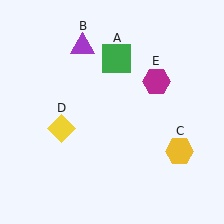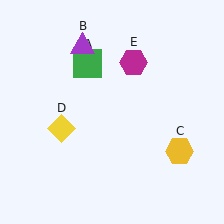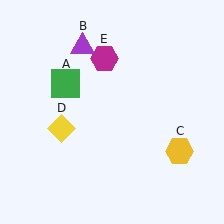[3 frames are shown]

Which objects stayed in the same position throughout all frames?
Purple triangle (object B) and yellow hexagon (object C) and yellow diamond (object D) remained stationary.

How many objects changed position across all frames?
2 objects changed position: green square (object A), magenta hexagon (object E).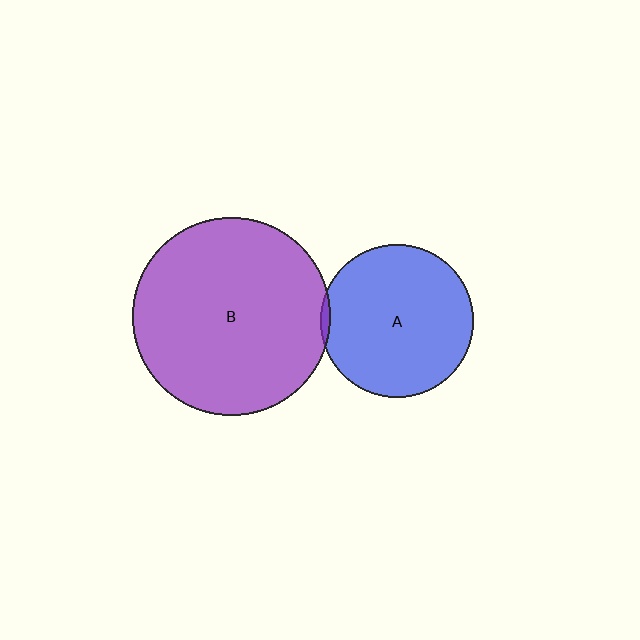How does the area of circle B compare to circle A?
Approximately 1.7 times.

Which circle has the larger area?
Circle B (purple).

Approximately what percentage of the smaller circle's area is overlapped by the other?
Approximately 5%.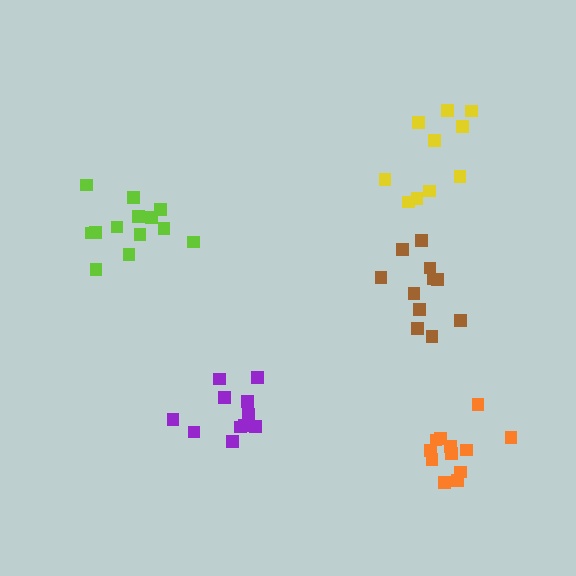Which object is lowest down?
The orange cluster is bottommost.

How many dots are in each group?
Group 1: 11 dots, Group 2: 12 dots, Group 3: 11 dots, Group 4: 13 dots, Group 5: 10 dots (57 total).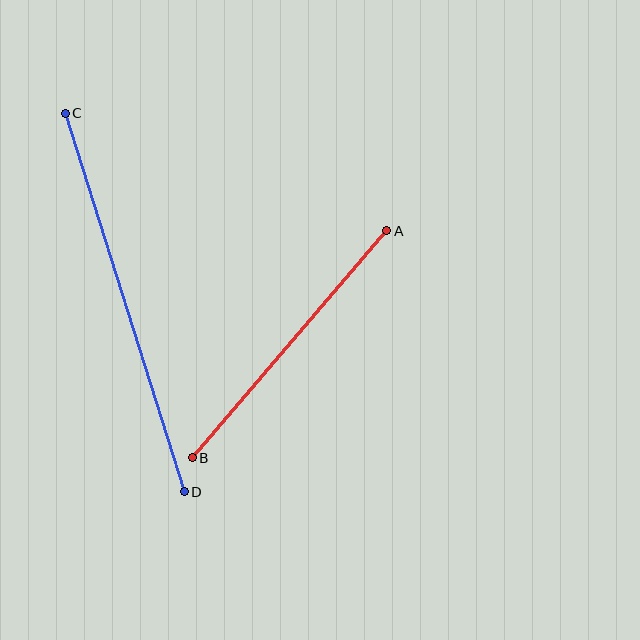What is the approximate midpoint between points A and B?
The midpoint is at approximately (290, 344) pixels.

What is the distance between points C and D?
The distance is approximately 396 pixels.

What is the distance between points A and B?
The distance is approximately 299 pixels.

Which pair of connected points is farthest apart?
Points C and D are farthest apart.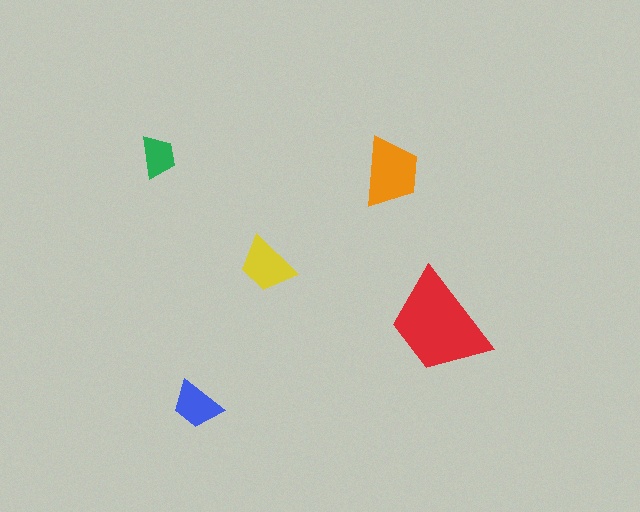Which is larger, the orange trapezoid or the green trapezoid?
The orange one.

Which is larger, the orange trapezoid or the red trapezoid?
The red one.